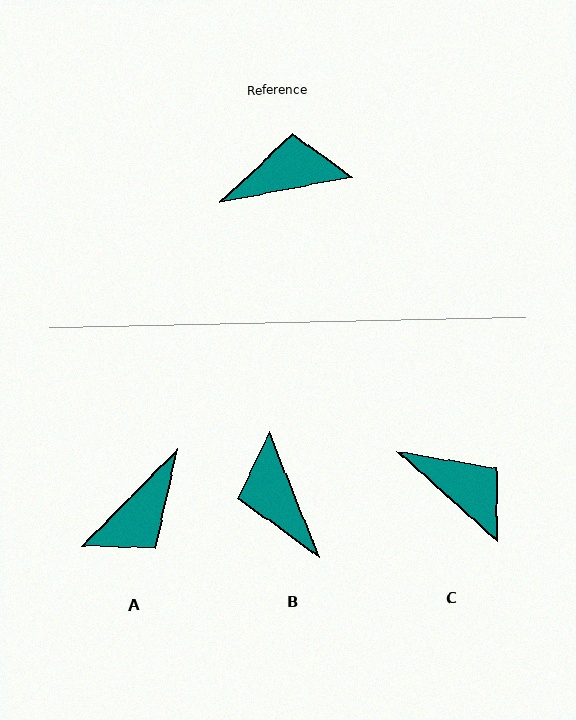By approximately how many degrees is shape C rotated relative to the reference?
Approximately 53 degrees clockwise.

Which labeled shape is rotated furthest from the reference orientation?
A, about 146 degrees away.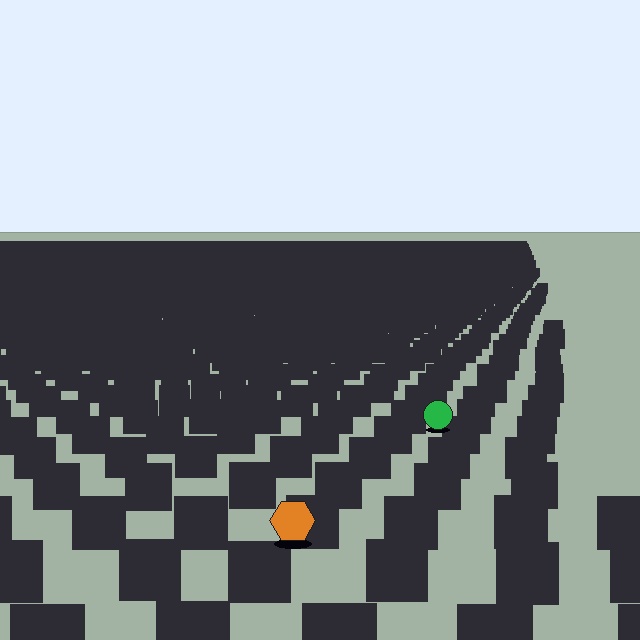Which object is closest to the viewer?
The orange hexagon is closest. The texture marks near it are larger and more spread out.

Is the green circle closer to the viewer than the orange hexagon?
No. The orange hexagon is closer — you can tell from the texture gradient: the ground texture is coarser near it.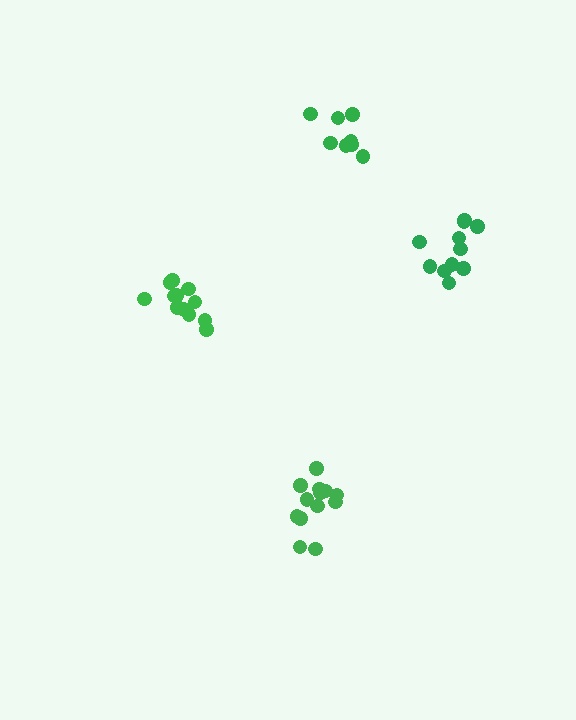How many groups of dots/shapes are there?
There are 4 groups.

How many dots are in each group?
Group 1: 11 dots, Group 2: 13 dots, Group 3: 12 dots, Group 4: 8 dots (44 total).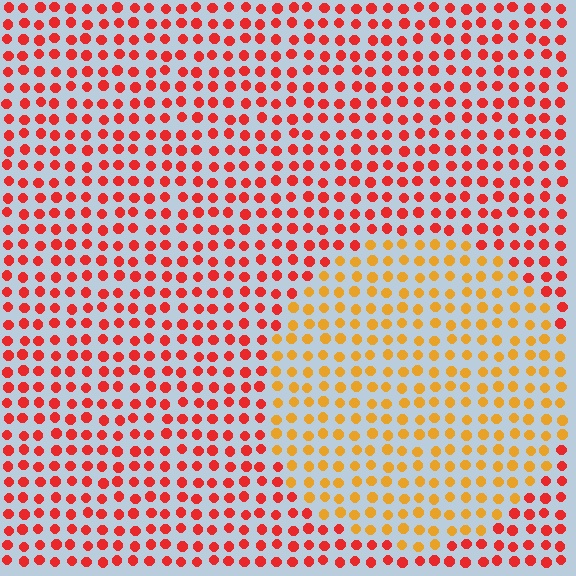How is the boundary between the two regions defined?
The boundary is defined purely by a slight shift in hue (about 39 degrees). Spacing, size, and orientation are identical on both sides.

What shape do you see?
I see a circle.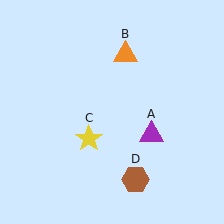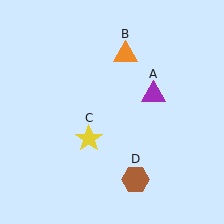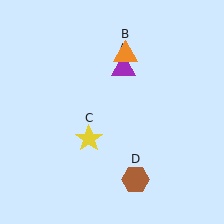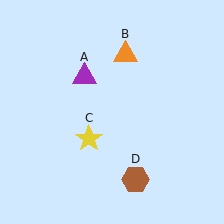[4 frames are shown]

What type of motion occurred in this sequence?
The purple triangle (object A) rotated counterclockwise around the center of the scene.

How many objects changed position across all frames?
1 object changed position: purple triangle (object A).